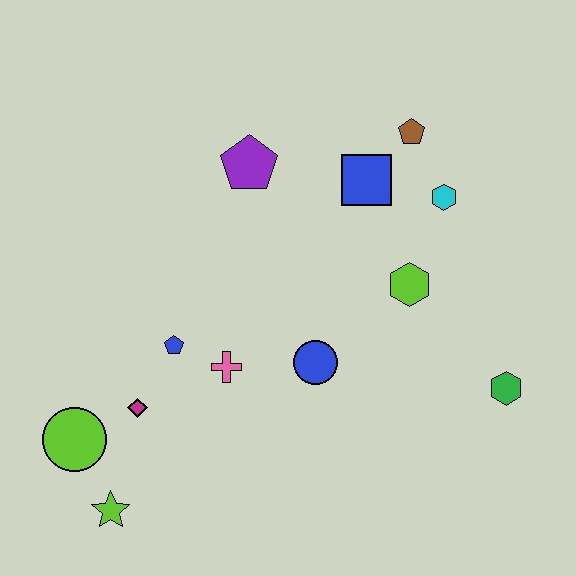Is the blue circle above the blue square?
No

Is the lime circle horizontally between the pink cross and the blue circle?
No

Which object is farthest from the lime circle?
The brown pentagon is farthest from the lime circle.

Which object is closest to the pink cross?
The blue pentagon is closest to the pink cross.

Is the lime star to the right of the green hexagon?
No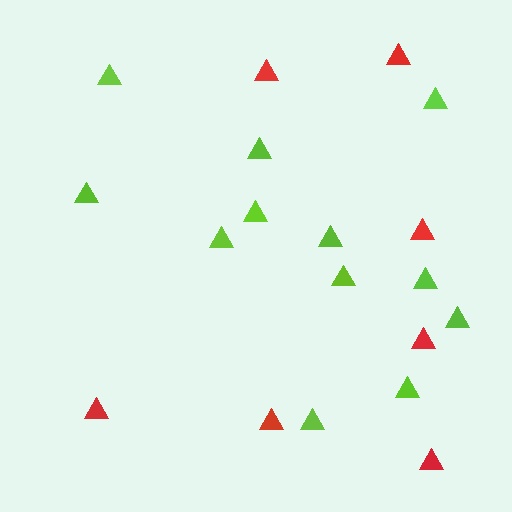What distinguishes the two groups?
There are 2 groups: one group of red triangles (7) and one group of lime triangles (12).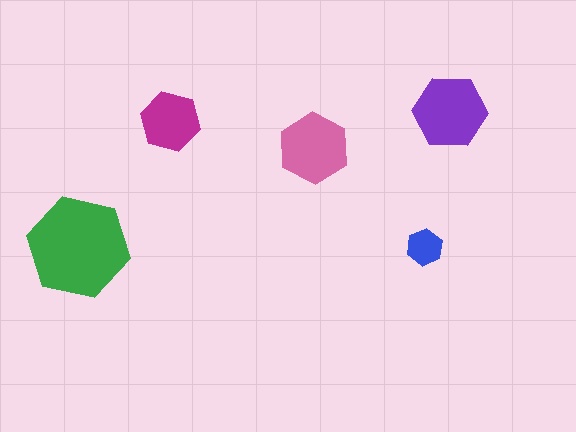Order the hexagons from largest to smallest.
the green one, the purple one, the pink one, the magenta one, the blue one.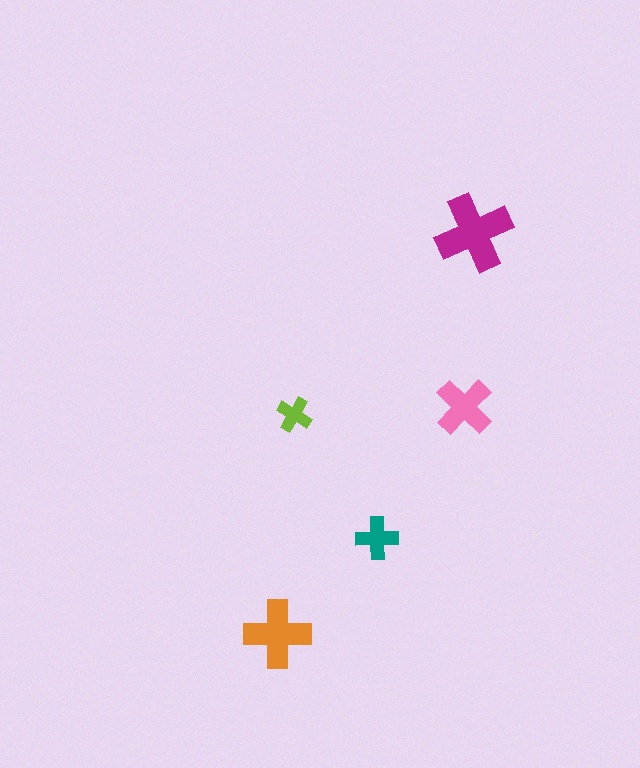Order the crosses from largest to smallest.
the magenta one, the orange one, the pink one, the teal one, the lime one.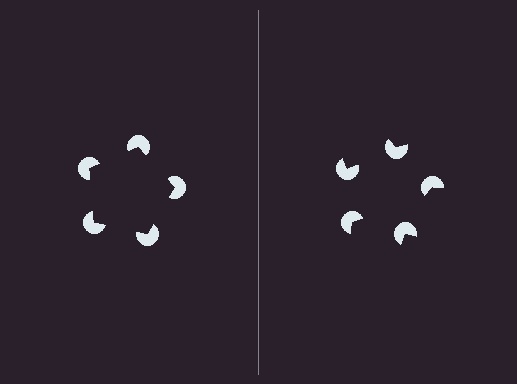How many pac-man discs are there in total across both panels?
10 — 5 on each side.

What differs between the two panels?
The pac-man discs are positioned identically on both sides; only the wedge orientations differ. On the left they align to a pentagon; on the right they are misaligned.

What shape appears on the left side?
An illusory pentagon.